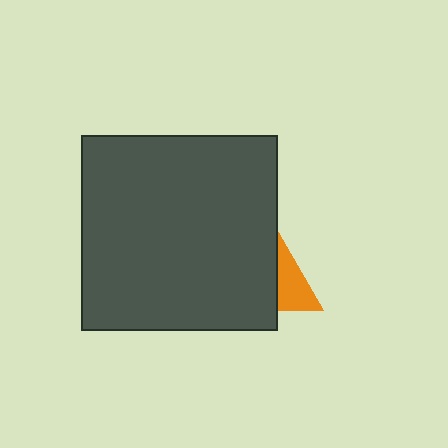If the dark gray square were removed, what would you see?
You would see the complete orange triangle.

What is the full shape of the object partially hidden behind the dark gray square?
The partially hidden object is an orange triangle.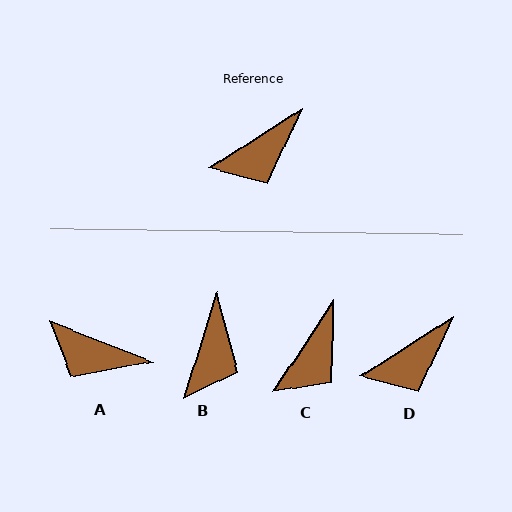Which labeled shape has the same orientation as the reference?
D.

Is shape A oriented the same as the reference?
No, it is off by about 55 degrees.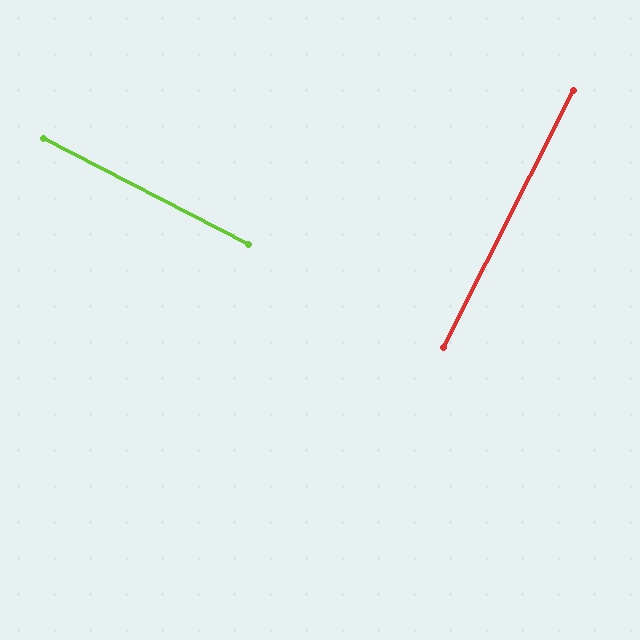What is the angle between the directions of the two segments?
Approximately 89 degrees.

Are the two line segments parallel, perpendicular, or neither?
Perpendicular — they meet at approximately 89°.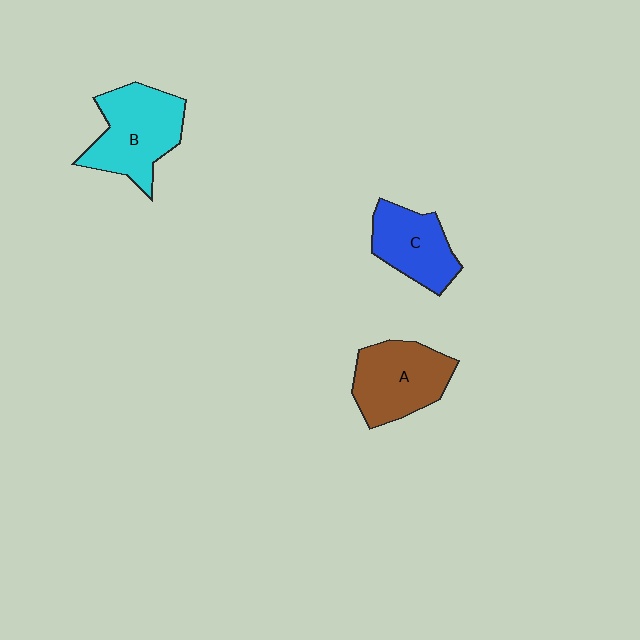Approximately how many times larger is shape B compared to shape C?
Approximately 1.3 times.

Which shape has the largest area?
Shape B (cyan).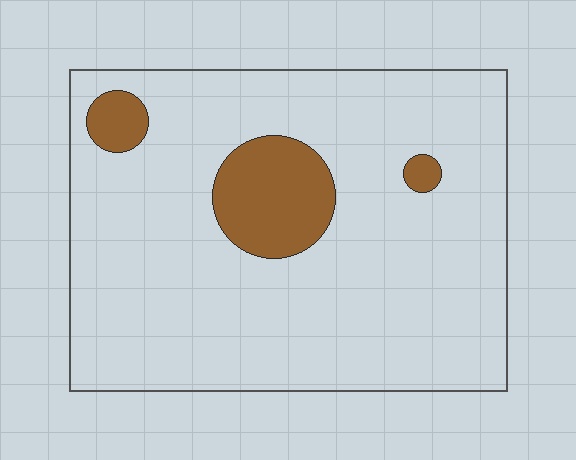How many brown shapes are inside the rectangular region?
3.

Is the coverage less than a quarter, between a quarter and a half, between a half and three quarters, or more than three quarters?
Less than a quarter.